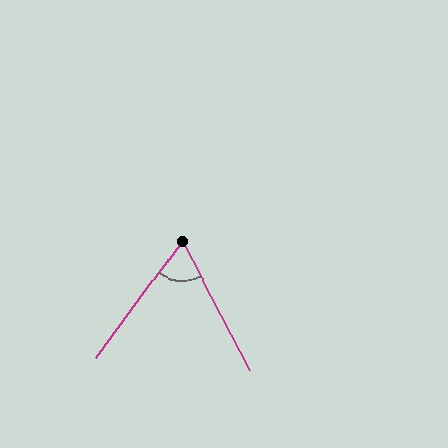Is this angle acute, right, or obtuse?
It is acute.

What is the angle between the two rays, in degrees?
Approximately 64 degrees.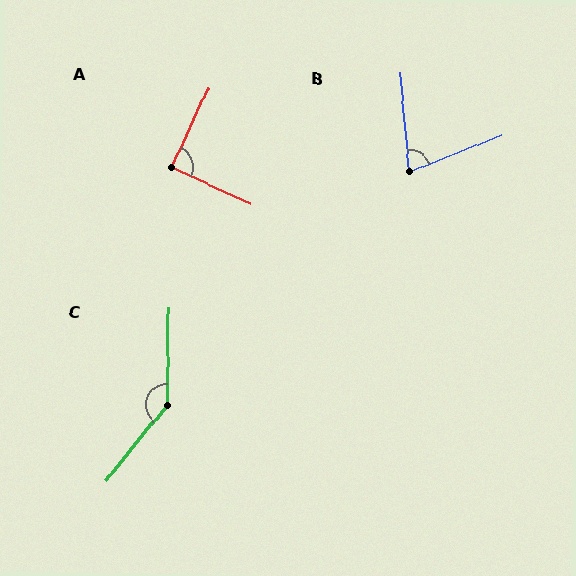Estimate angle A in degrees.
Approximately 90 degrees.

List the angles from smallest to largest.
B (73°), A (90°), C (142°).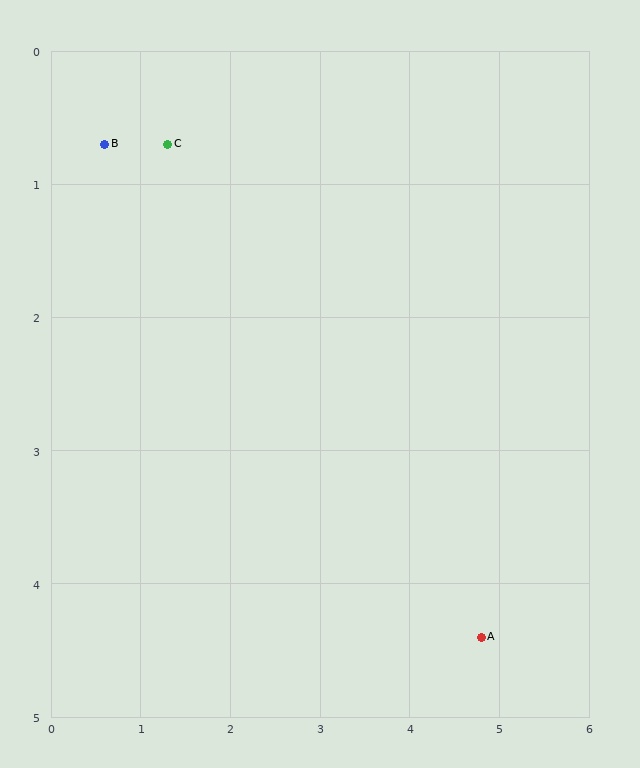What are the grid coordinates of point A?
Point A is at approximately (4.8, 4.4).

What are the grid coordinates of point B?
Point B is at approximately (0.6, 0.7).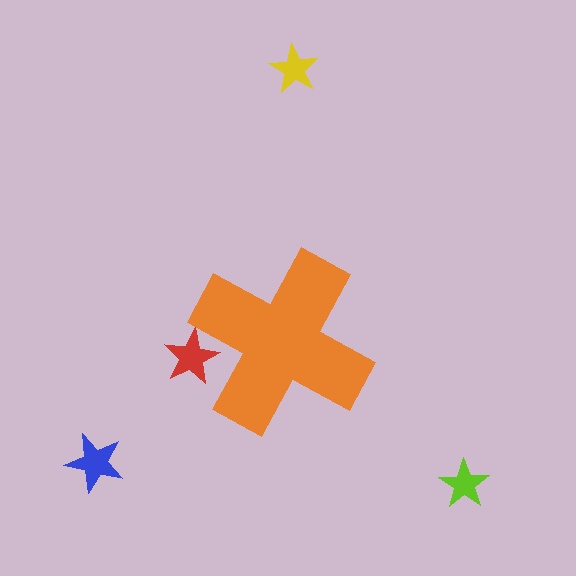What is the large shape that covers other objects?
An orange cross.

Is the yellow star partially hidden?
No, the yellow star is fully visible.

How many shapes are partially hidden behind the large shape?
1 shape is partially hidden.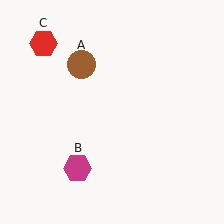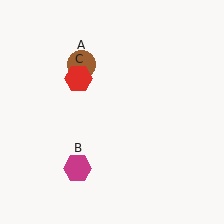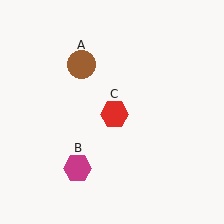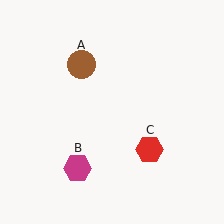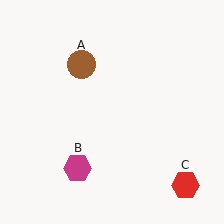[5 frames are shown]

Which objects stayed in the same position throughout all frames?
Brown circle (object A) and magenta hexagon (object B) remained stationary.